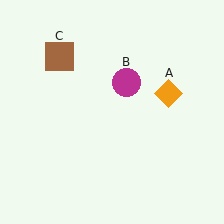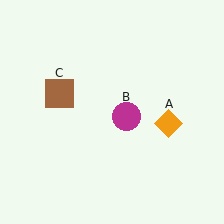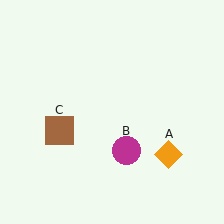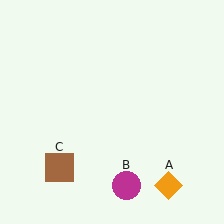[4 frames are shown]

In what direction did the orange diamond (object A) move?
The orange diamond (object A) moved down.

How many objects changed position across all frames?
3 objects changed position: orange diamond (object A), magenta circle (object B), brown square (object C).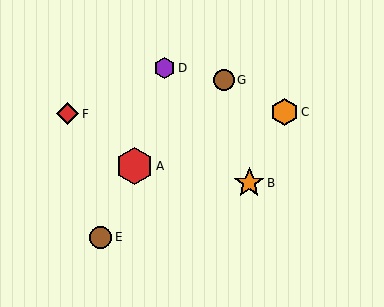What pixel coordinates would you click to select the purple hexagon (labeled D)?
Click at (165, 68) to select the purple hexagon D.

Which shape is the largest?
The red hexagon (labeled A) is the largest.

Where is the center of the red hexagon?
The center of the red hexagon is at (134, 166).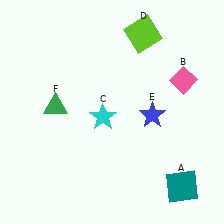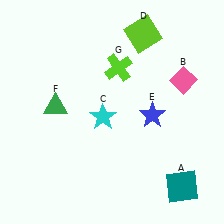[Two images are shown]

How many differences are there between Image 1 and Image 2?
There is 1 difference between the two images.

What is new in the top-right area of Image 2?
A lime cross (G) was added in the top-right area of Image 2.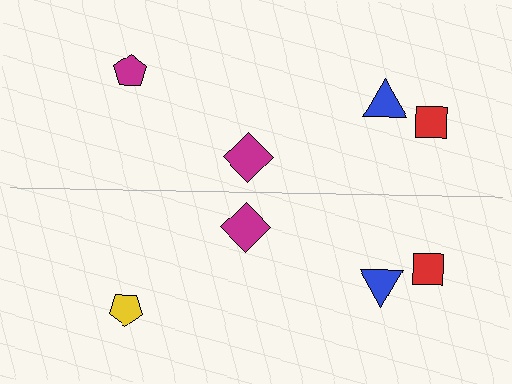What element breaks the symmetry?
The yellow pentagon on the bottom side breaks the symmetry — its mirror counterpart is magenta.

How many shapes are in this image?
There are 8 shapes in this image.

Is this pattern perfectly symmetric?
No, the pattern is not perfectly symmetric. The yellow pentagon on the bottom side breaks the symmetry — its mirror counterpart is magenta.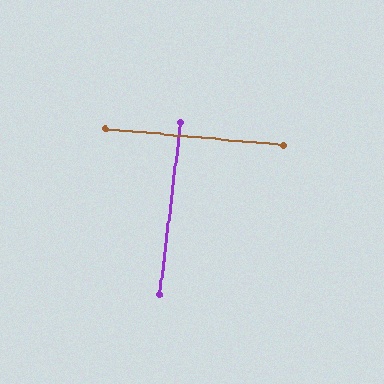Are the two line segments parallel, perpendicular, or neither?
Perpendicular — they meet at approximately 89°.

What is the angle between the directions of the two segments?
Approximately 89 degrees.